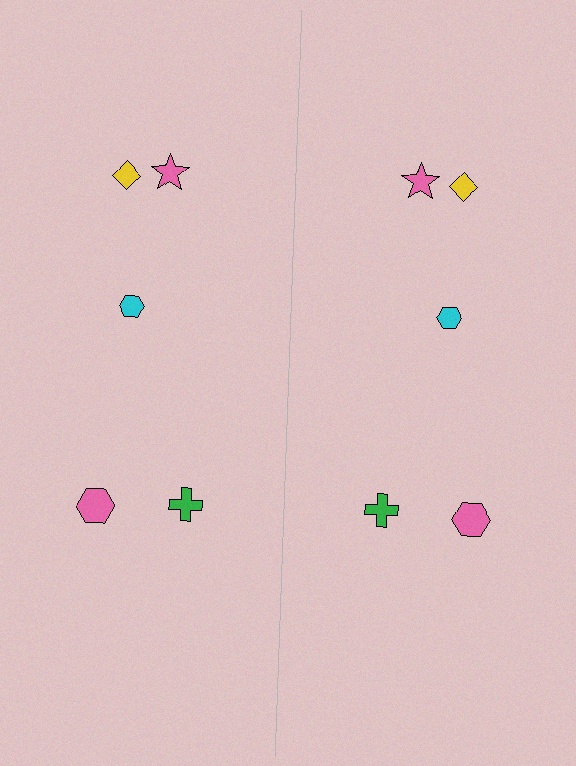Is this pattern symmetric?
Yes, this pattern has bilateral (reflection) symmetry.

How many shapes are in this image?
There are 10 shapes in this image.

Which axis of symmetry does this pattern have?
The pattern has a vertical axis of symmetry running through the center of the image.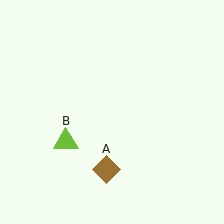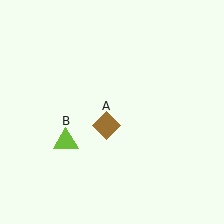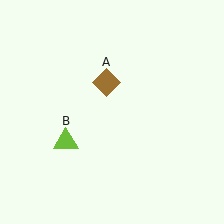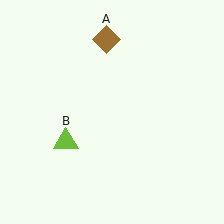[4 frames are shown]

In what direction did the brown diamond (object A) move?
The brown diamond (object A) moved up.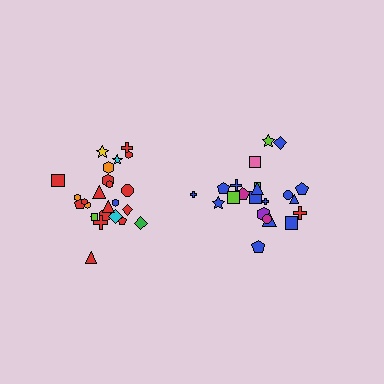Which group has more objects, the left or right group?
The left group.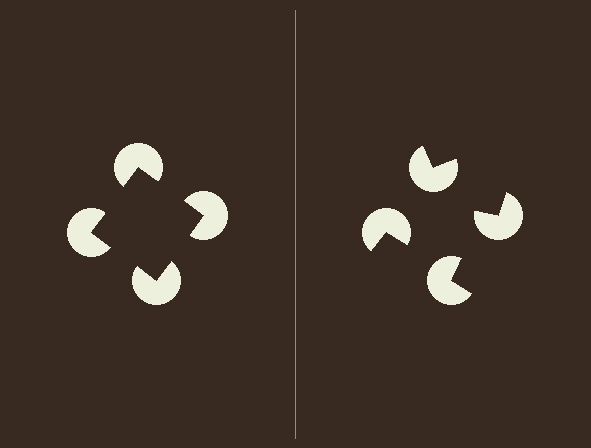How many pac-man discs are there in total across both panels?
8 — 4 on each side.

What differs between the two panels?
The pac-man discs are positioned identically on both sides; only the wedge orientations differ. On the left they align to a square; on the right they are misaligned.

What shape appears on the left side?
An illusory square.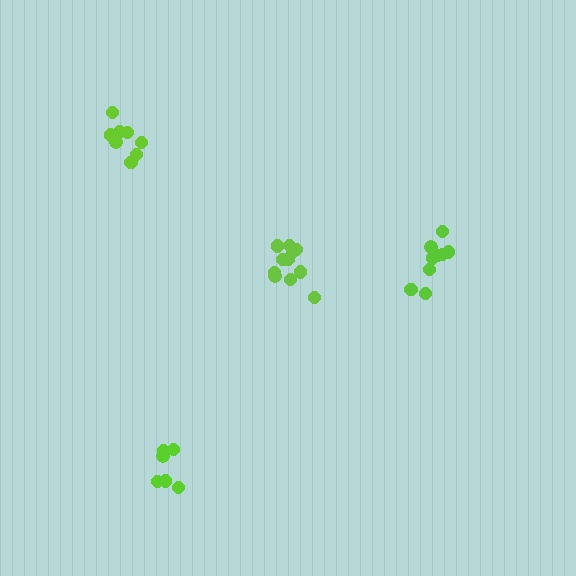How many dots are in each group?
Group 1: 8 dots, Group 2: 9 dots, Group 3: 6 dots, Group 4: 11 dots (34 total).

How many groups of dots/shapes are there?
There are 4 groups.